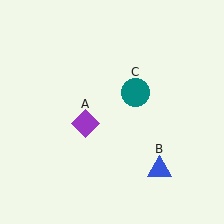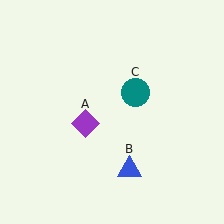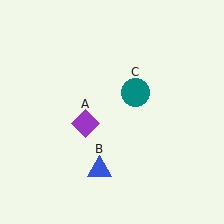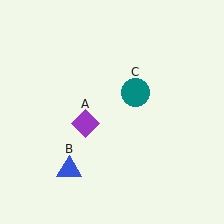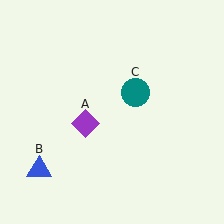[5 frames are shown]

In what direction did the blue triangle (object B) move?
The blue triangle (object B) moved left.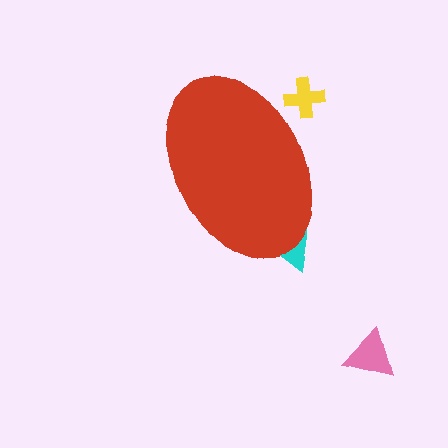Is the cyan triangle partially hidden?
Yes, the cyan triangle is partially hidden behind the red ellipse.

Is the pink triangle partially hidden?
No, the pink triangle is fully visible.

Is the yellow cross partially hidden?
Yes, the yellow cross is partially hidden behind the red ellipse.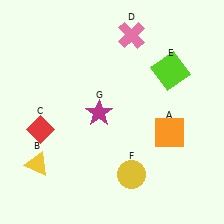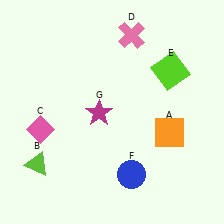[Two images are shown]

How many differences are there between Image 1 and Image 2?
There are 3 differences between the two images.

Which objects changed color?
B changed from yellow to lime. C changed from red to pink. F changed from yellow to blue.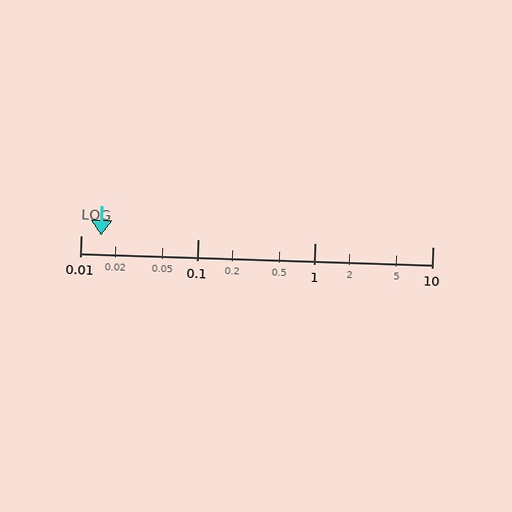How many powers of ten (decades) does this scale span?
The scale spans 3 decades, from 0.01 to 10.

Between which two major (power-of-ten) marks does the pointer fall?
The pointer is between 0.01 and 0.1.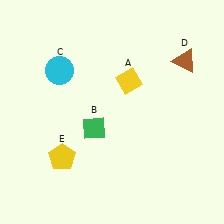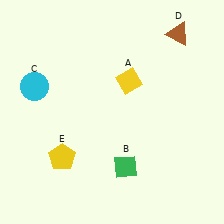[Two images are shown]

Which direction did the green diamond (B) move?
The green diamond (B) moved down.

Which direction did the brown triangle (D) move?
The brown triangle (D) moved up.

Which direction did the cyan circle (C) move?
The cyan circle (C) moved left.